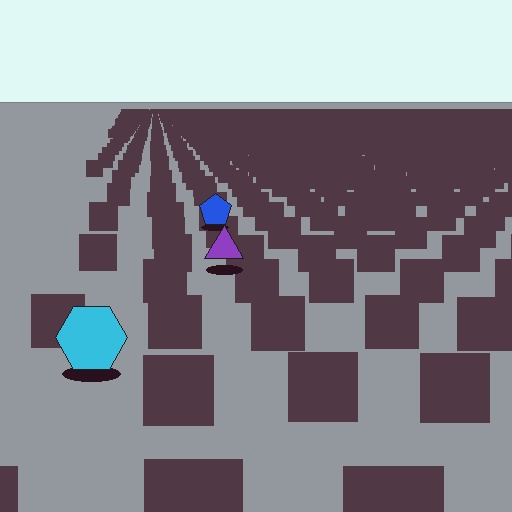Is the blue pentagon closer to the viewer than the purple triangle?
No. The purple triangle is closer — you can tell from the texture gradient: the ground texture is coarser near it.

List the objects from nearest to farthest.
From nearest to farthest: the cyan hexagon, the purple triangle, the blue pentagon.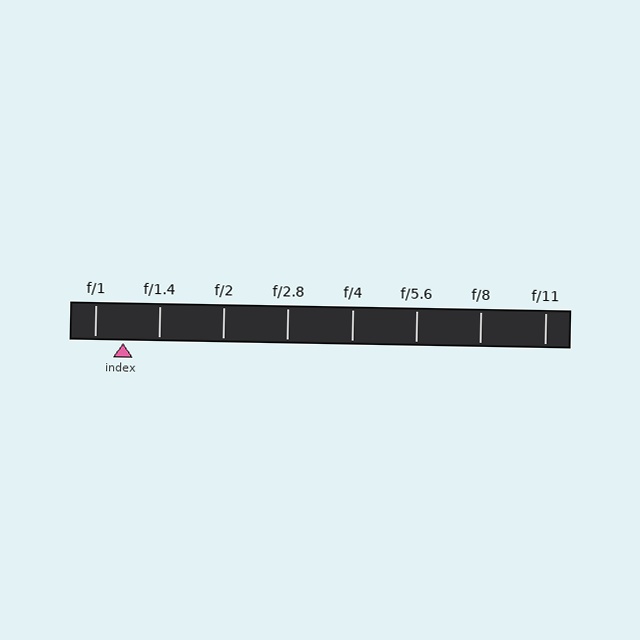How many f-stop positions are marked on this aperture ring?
There are 8 f-stop positions marked.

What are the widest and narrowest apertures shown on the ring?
The widest aperture shown is f/1 and the narrowest is f/11.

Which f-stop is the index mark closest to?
The index mark is closest to f/1.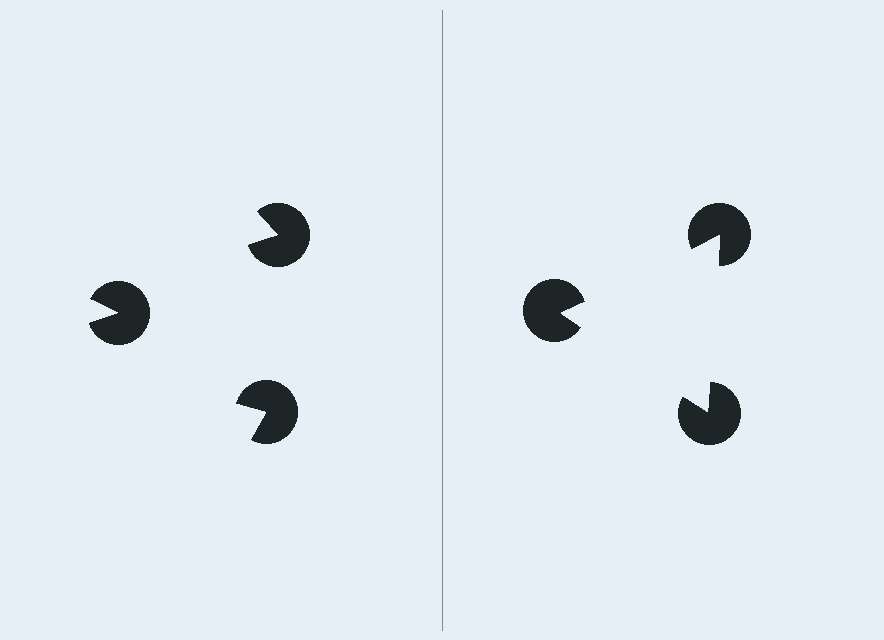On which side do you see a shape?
An illusory triangle appears on the right side. On the left side the wedge cuts are rotated, so no coherent shape forms.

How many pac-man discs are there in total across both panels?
6 — 3 on each side.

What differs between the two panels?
The pac-man discs are positioned identically on both sides; only the wedge orientations differ. On the right they align to a triangle; on the left they are misaligned.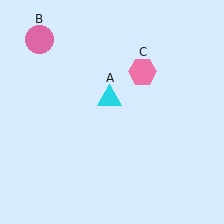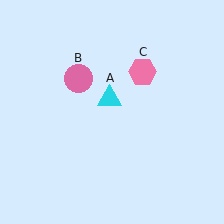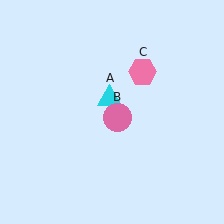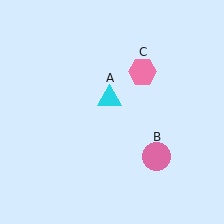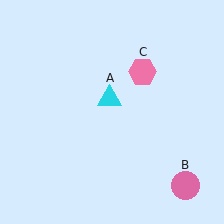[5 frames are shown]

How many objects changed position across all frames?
1 object changed position: pink circle (object B).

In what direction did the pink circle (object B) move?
The pink circle (object B) moved down and to the right.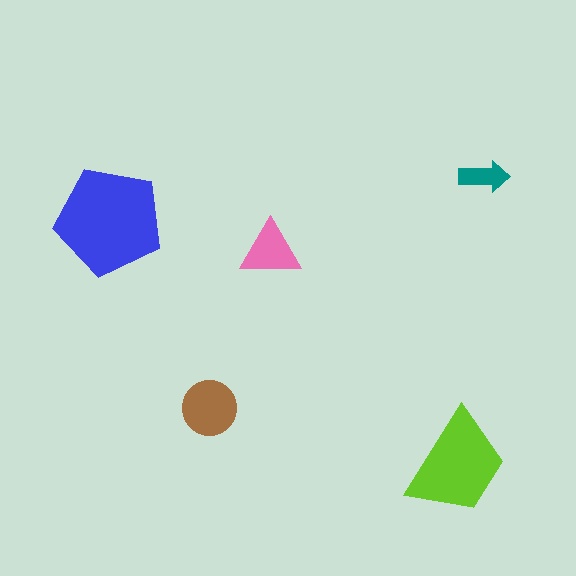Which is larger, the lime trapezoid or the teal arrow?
The lime trapezoid.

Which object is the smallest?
The teal arrow.